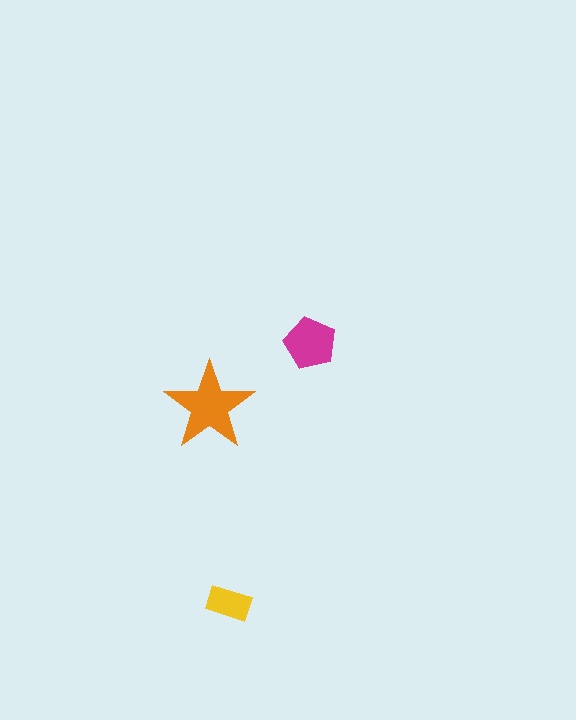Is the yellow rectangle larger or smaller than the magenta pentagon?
Smaller.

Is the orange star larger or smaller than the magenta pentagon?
Larger.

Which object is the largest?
The orange star.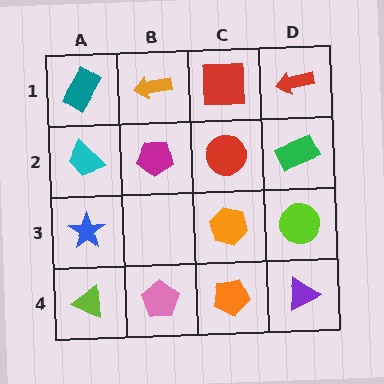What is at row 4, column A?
A lime triangle.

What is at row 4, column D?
A purple triangle.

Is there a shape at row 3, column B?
No, that cell is empty.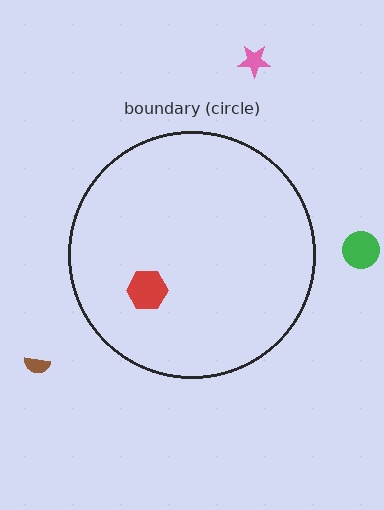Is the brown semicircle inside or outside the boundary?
Outside.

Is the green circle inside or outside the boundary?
Outside.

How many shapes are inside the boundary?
1 inside, 3 outside.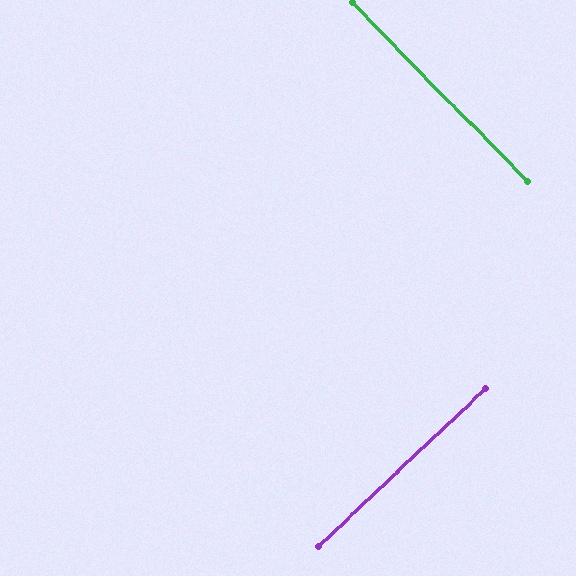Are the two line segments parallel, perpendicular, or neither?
Perpendicular — they meet at approximately 89°.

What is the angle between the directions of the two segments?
Approximately 89 degrees.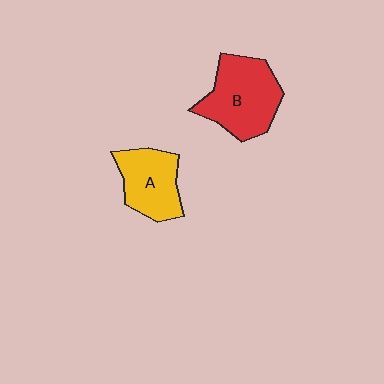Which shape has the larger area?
Shape B (red).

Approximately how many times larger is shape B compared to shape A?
Approximately 1.3 times.